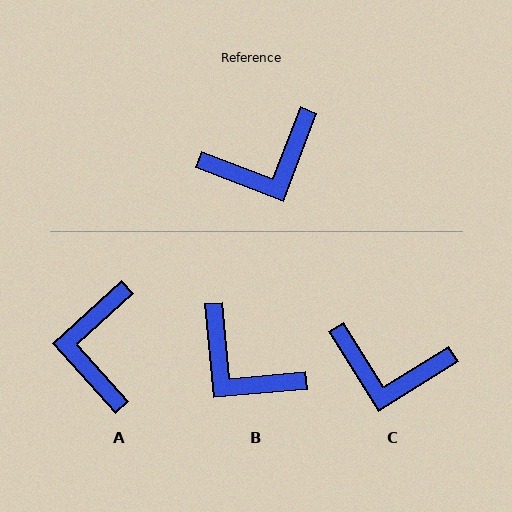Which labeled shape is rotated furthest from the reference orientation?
A, about 117 degrees away.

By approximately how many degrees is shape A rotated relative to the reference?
Approximately 117 degrees clockwise.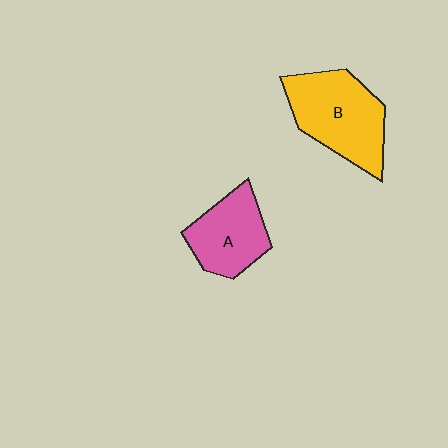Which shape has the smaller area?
Shape A (pink).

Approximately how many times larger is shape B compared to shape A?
Approximately 1.4 times.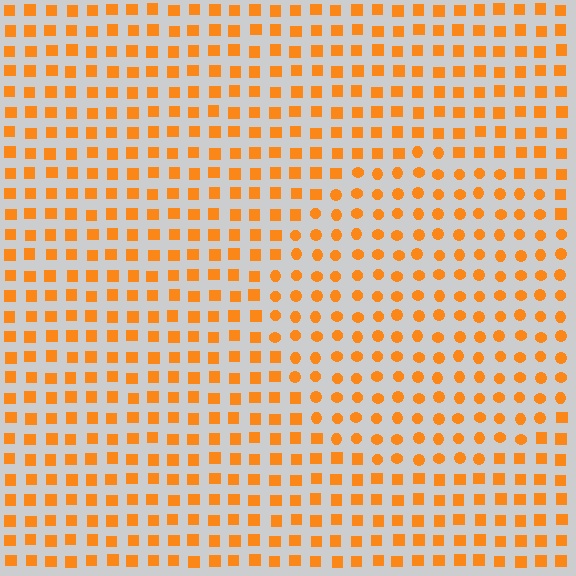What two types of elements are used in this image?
The image uses circles inside the circle region and squares outside it.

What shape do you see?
I see a circle.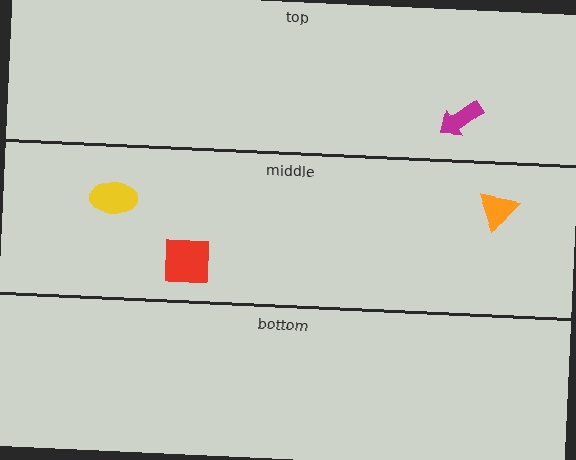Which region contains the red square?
The middle region.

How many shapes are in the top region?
1.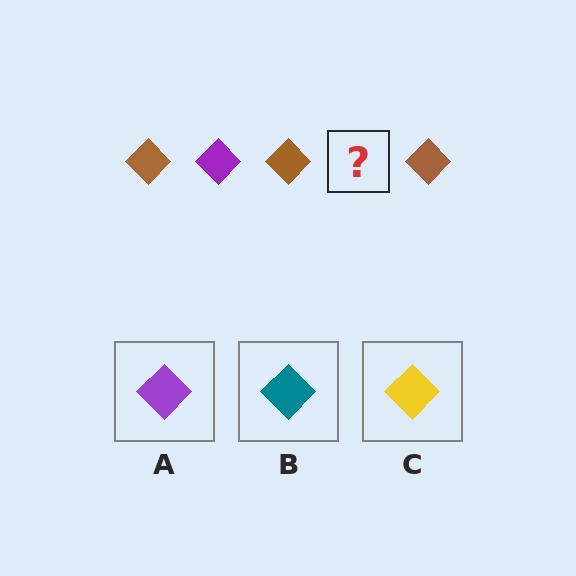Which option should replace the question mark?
Option A.